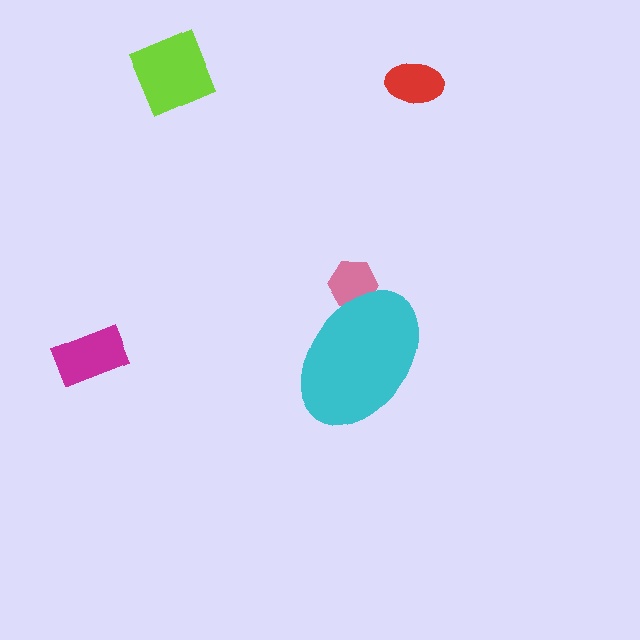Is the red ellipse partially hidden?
No, the red ellipse is fully visible.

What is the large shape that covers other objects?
A cyan ellipse.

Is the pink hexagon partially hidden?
Yes, the pink hexagon is partially hidden behind the cyan ellipse.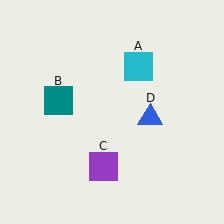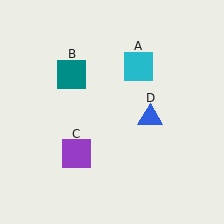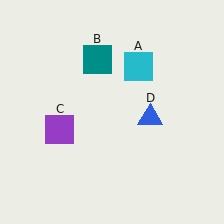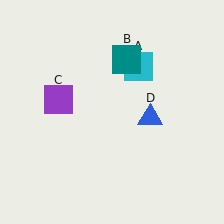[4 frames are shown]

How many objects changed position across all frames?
2 objects changed position: teal square (object B), purple square (object C).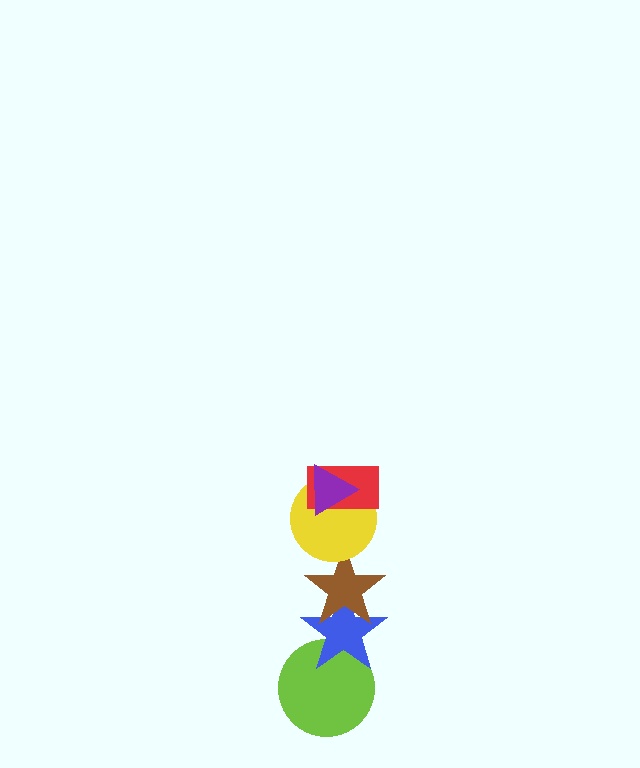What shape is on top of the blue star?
The brown star is on top of the blue star.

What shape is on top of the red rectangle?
The purple triangle is on top of the red rectangle.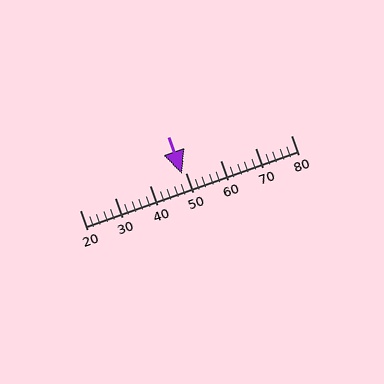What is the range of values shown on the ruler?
The ruler shows values from 20 to 80.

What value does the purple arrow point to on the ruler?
The purple arrow points to approximately 49.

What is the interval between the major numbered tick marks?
The major tick marks are spaced 10 units apart.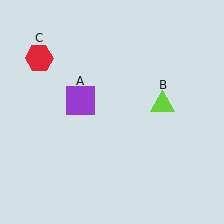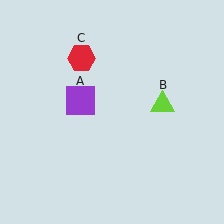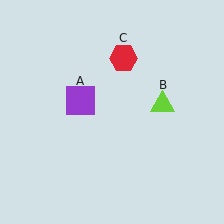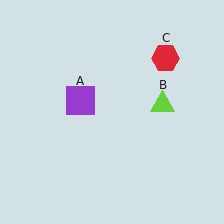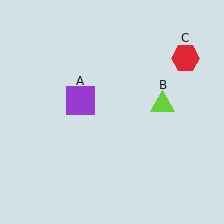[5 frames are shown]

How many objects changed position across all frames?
1 object changed position: red hexagon (object C).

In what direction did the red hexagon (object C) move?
The red hexagon (object C) moved right.